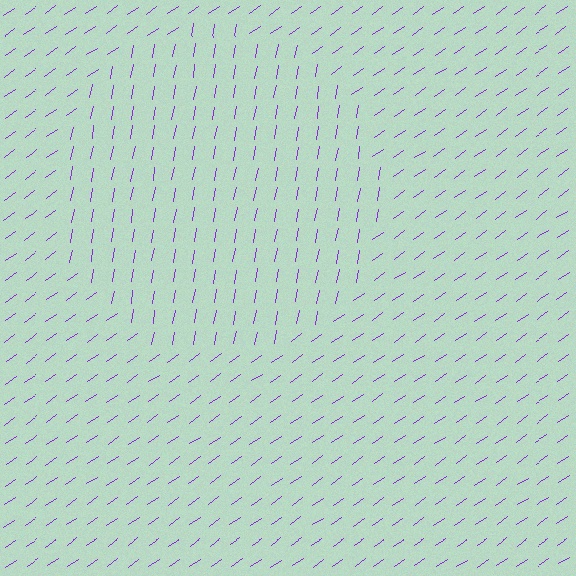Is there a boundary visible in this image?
Yes, there is a texture boundary formed by a change in line orientation.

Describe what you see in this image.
The image is filled with small purple line segments. A circle region in the image has lines oriented differently from the surrounding lines, creating a visible texture boundary.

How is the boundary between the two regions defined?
The boundary is defined purely by a change in line orientation (approximately 45 degrees difference). All lines are the same color and thickness.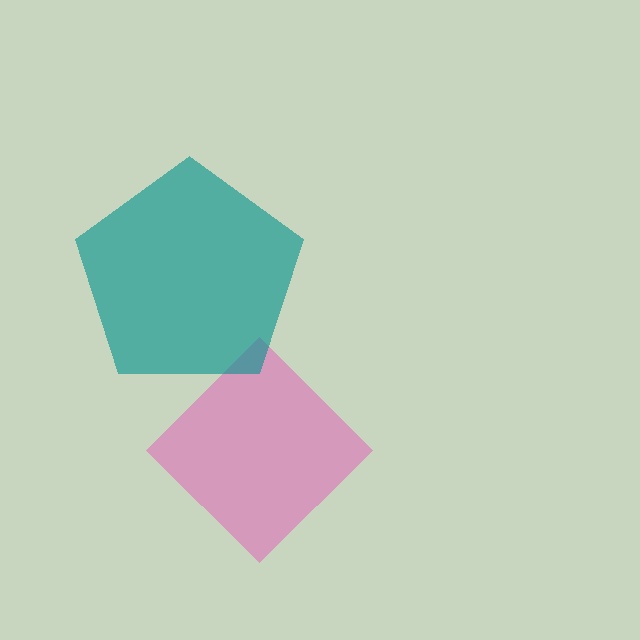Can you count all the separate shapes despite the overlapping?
Yes, there are 2 separate shapes.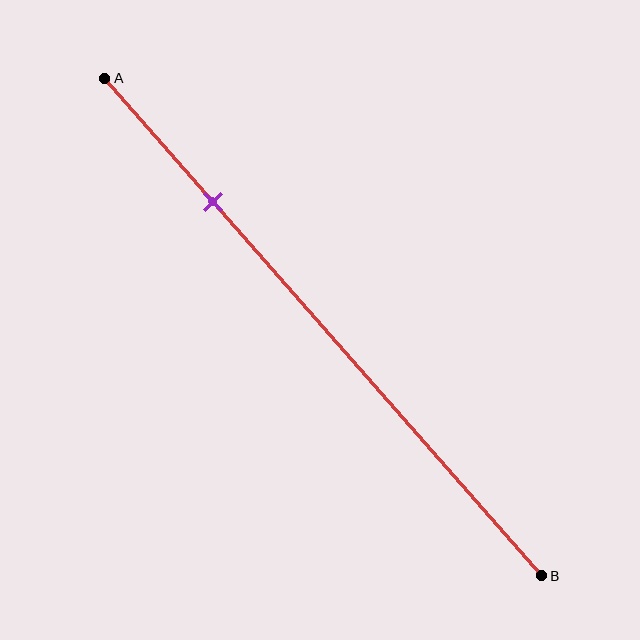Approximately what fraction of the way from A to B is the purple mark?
The purple mark is approximately 25% of the way from A to B.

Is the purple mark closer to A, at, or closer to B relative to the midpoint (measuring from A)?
The purple mark is closer to point A than the midpoint of segment AB.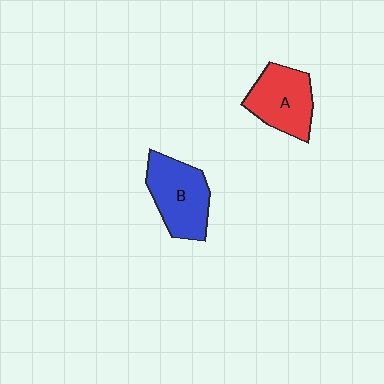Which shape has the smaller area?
Shape A (red).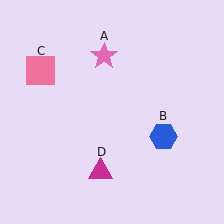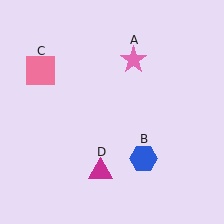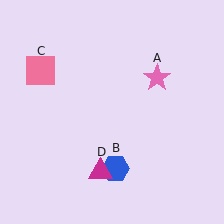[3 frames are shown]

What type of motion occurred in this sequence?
The pink star (object A), blue hexagon (object B) rotated clockwise around the center of the scene.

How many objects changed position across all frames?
2 objects changed position: pink star (object A), blue hexagon (object B).